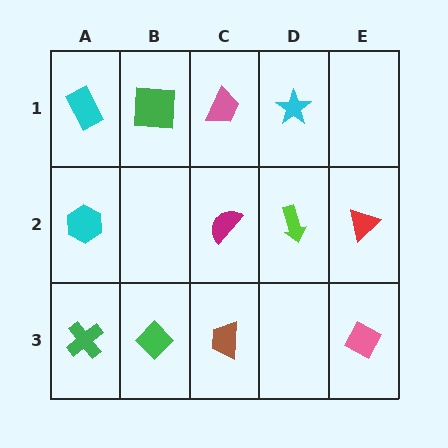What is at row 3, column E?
A pink diamond.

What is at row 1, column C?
A pink trapezoid.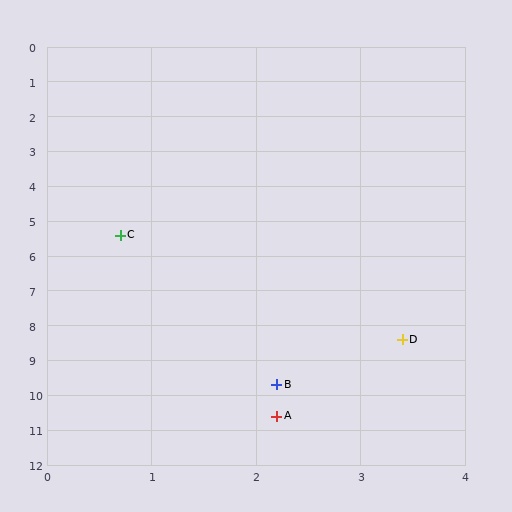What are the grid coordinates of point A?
Point A is at approximately (2.2, 10.6).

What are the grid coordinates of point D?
Point D is at approximately (3.4, 8.4).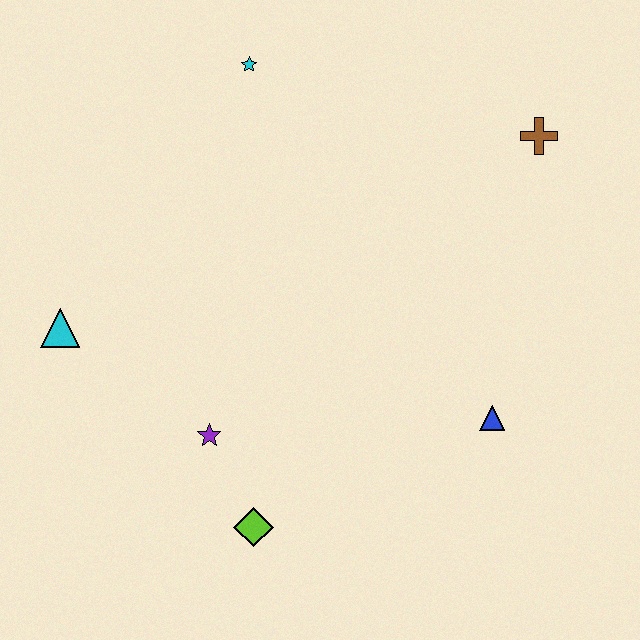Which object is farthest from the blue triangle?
The cyan triangle is farthest from the blue triangle.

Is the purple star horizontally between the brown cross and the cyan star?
No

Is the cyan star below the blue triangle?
No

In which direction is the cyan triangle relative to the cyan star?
The cyan triangle is below the cyan star.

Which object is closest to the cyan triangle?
The purple star is closest to the cyan triangle.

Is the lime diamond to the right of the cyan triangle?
Yes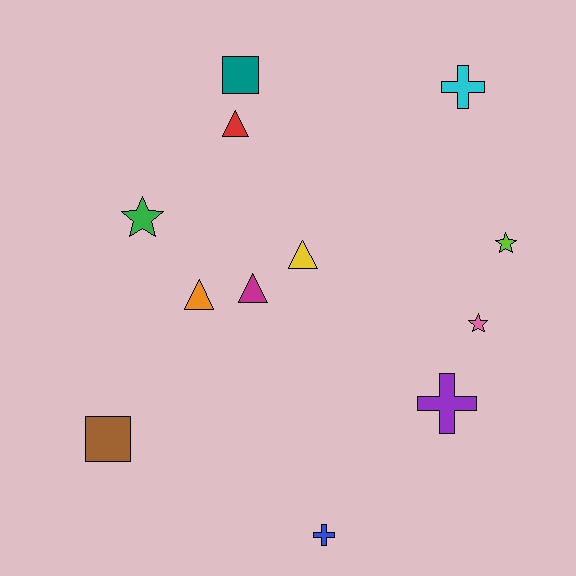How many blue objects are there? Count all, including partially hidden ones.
There is 1 blue object.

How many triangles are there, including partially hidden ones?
There are 4 triangles.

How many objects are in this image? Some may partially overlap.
There are 12 objects.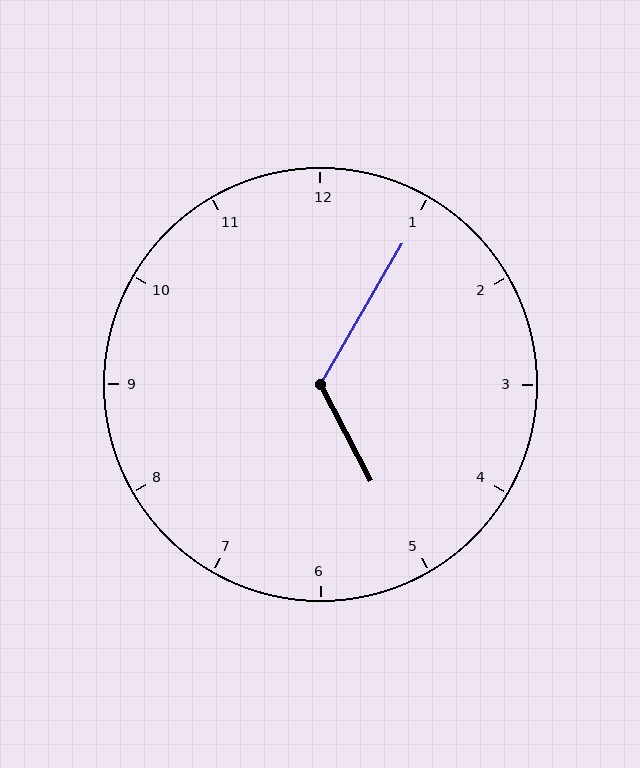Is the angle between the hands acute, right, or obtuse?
It is obtuse.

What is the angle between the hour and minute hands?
Approximately 122 degrees.